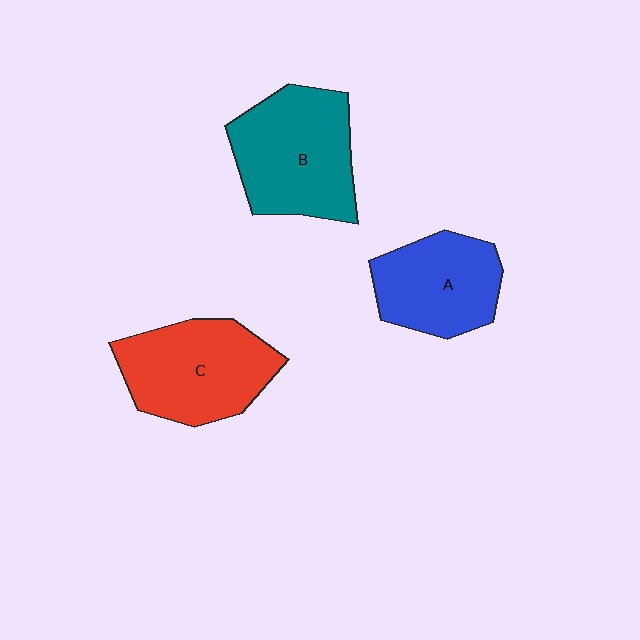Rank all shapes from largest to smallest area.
From largest to smallest: B (teal), C (red), A (blue).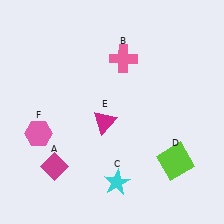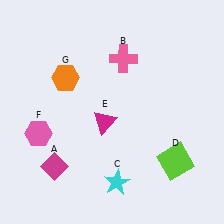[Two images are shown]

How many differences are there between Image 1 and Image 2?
There is 1 difference between the two images.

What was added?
An orange hexagon (G) was added in Image 2.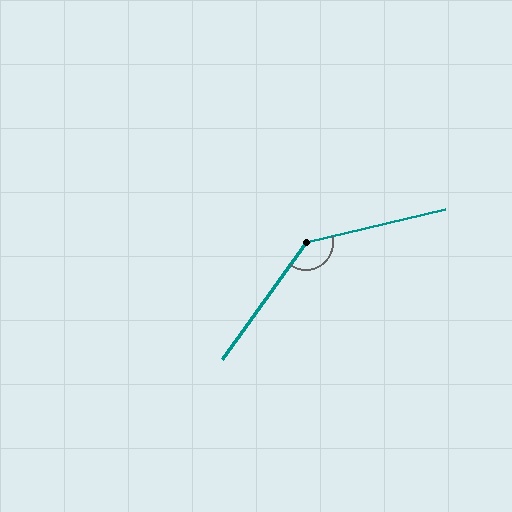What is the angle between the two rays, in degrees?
Approximately 139 degrees.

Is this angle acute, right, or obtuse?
It is obtuse.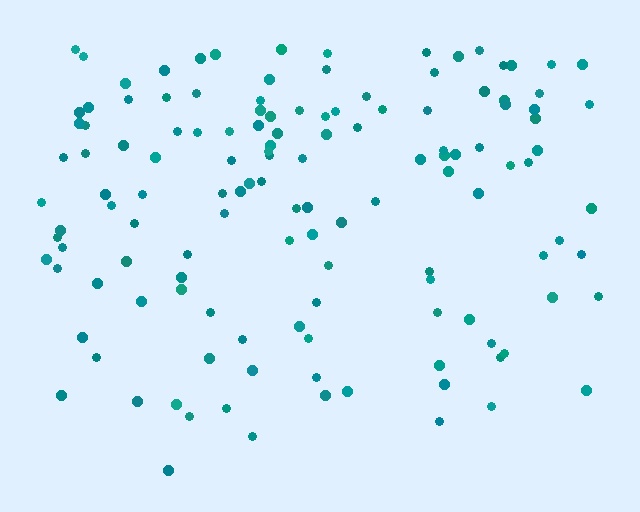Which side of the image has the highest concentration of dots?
The top.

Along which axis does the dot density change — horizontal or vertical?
Vertical.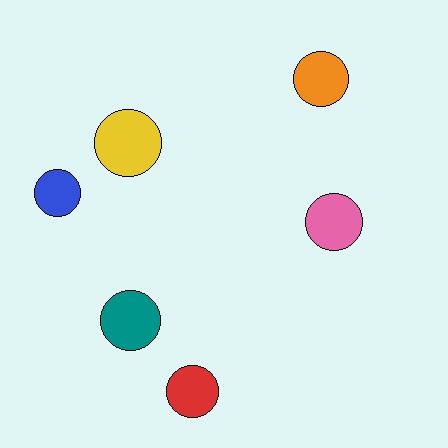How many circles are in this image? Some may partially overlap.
There are 6 circles.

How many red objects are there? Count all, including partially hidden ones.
There is 1 red object.